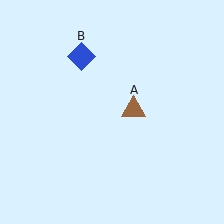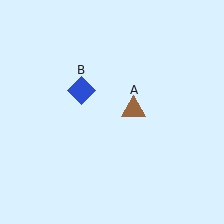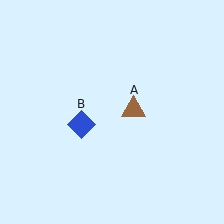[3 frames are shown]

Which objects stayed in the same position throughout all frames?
Brown triangle (object A) remained stationary.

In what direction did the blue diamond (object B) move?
The blue diamond (object B) moved down.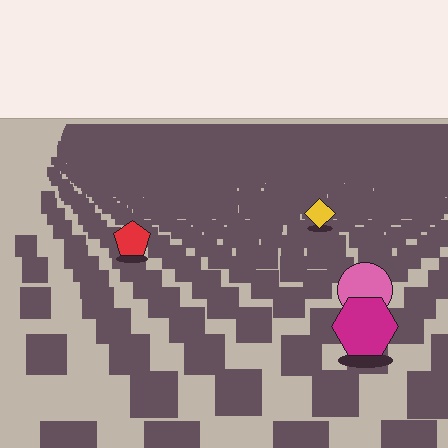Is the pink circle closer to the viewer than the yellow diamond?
Yes. The pink circle is closer — you can tell from the texture gradient: the ground texture is coarser near it.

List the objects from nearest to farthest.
From nearest to farthest: the magenta hexagon, the pink circle, the red pentagon, the yellow diamond.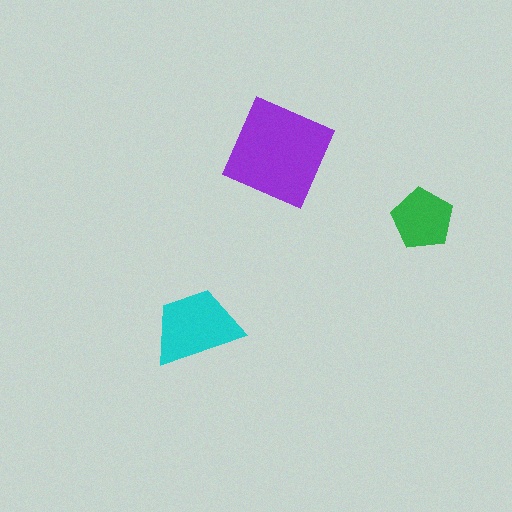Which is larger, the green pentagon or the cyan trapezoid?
The cyan trapezoid.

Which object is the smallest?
The green pentagon.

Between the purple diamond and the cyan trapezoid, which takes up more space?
The purple diamond.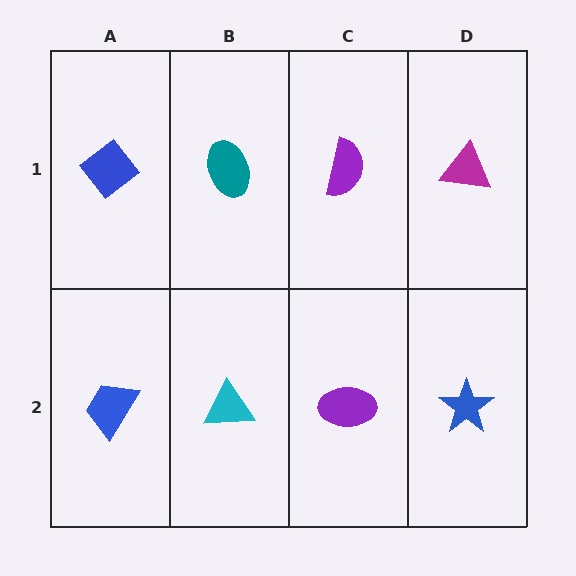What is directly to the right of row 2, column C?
A blue star.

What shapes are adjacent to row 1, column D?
A blue star (row 2, column D), a purple semicircle (row 1, column C).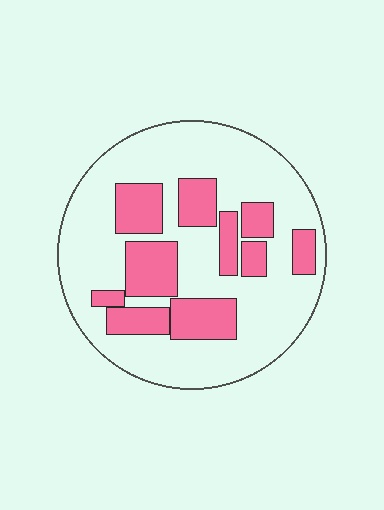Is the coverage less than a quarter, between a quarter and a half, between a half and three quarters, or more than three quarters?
Between a quarter and a half.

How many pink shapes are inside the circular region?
10.